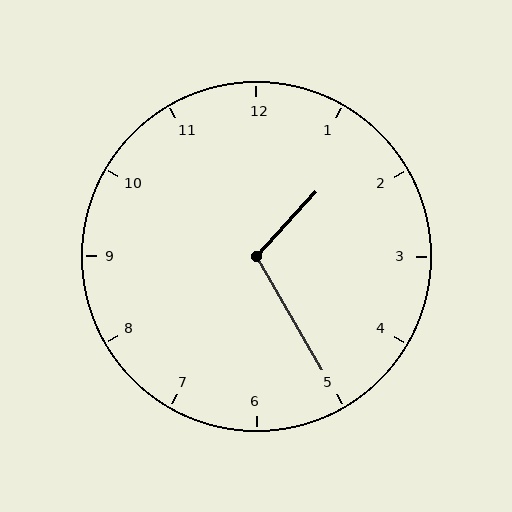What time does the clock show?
1:25.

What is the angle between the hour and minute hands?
Approximately 108 degrees.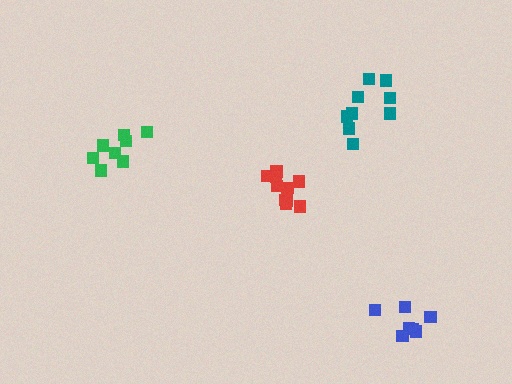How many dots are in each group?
Group 1: 7 dots, Group 2: 11 dots, Group 3: 8 dots, Group 4: 9 dots (35 total).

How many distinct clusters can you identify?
There are 4 distinct clusters.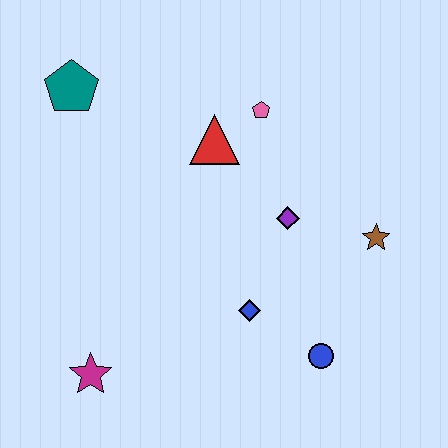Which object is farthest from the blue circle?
The teal pentagon is farthest from the blue circle.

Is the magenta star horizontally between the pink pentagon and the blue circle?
No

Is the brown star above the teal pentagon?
No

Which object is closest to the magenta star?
The blue diamond is closest to the magenta star.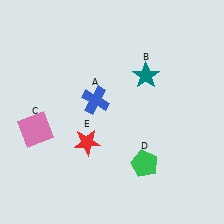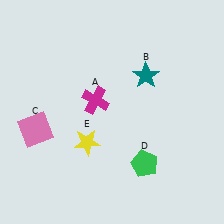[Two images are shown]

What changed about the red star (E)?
In Image 1, E is red. In Image 2, it changed to yellow.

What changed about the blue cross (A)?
In Image 1, A is blue. In Image 2, it changed to magenta.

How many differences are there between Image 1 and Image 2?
There are 2 differences between the two images.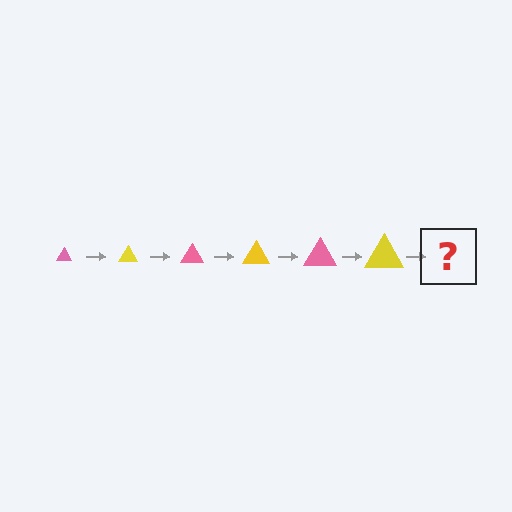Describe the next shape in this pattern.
It should be a pink triangle, larger than the previous one.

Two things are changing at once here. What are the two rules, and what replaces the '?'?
The two rules are that the triangle grows larger each step and the color cycles through pink and yellow. The '?' should be a pink triangle, larger than the previous one.